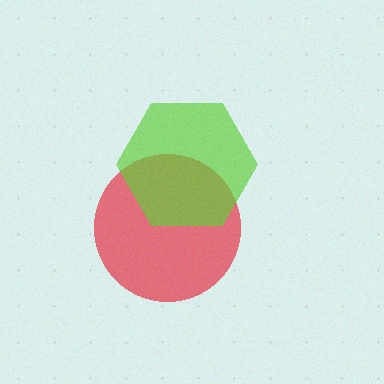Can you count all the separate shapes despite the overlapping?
Yes, there are 2 separate shapes.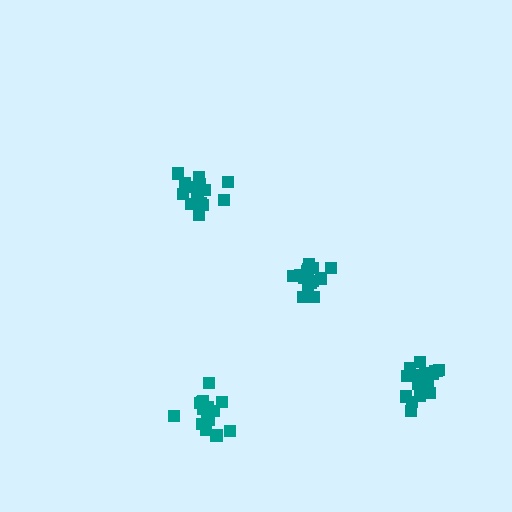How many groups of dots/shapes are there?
There are 4 groups.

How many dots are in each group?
Group 1: 15 dots, Group 2: 14 dots, Group 3: 17 dots, Group 4: 19 dots (65 total).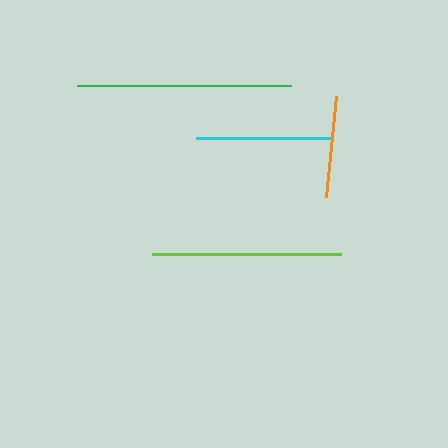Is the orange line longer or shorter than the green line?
The green line is longer than the orange line.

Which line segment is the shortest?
The orange line is the shortest at approximately 102 pixels.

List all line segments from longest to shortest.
From longest to shortest: green, lime, cyan, orange.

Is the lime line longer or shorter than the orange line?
The lime line is longer than the orange line.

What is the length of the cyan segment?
The cyan segment is approximately 137 pixels long.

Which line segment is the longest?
The green line is the longest at approximately 213 pixels.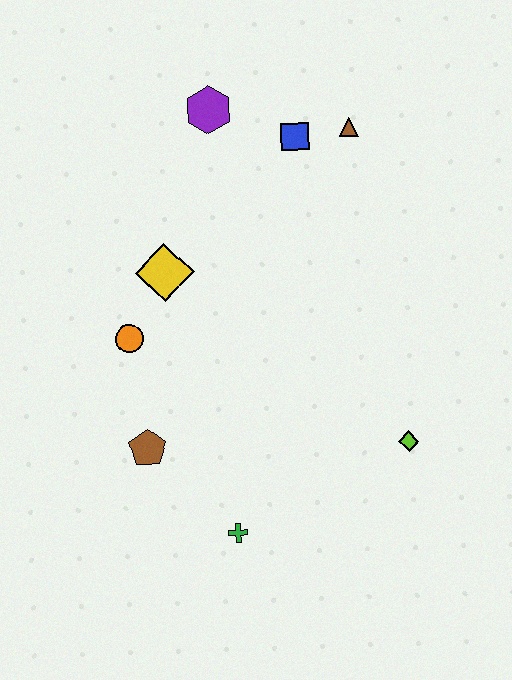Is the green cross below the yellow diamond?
Yes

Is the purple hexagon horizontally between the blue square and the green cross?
No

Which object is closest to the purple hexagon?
The blue square is closest to the purple hexagon.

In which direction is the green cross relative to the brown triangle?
The green cross is below the brown triangle.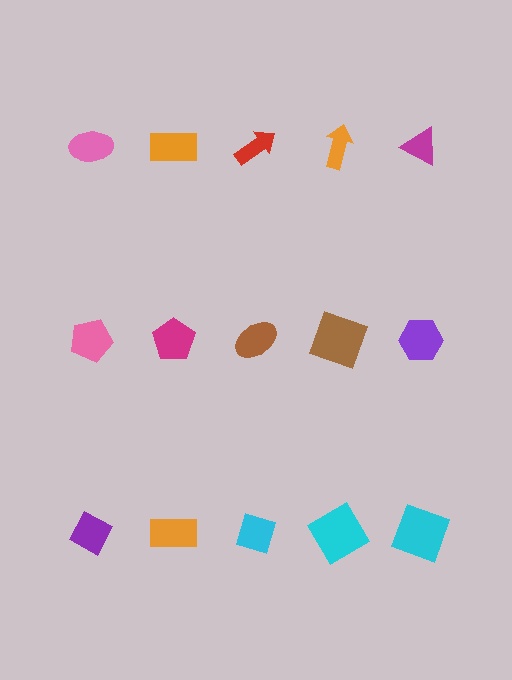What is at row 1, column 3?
A red arrow.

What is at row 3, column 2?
An orange rectangle.